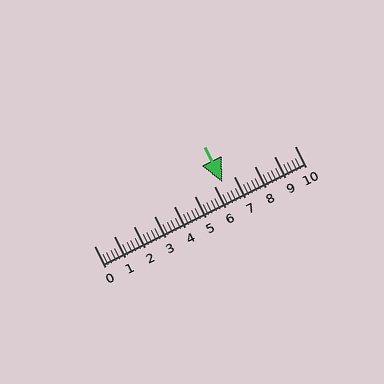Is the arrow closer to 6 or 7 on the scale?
The arrow is closer to 6.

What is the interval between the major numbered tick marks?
The major tick marks are spaced 1 units apart.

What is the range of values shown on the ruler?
The ruler shows values from 0 to 10.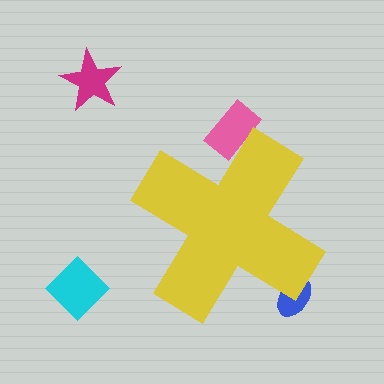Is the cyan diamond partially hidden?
No, the cyan diamond is fully visible.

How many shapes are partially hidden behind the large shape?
2 shapes are partially hidden.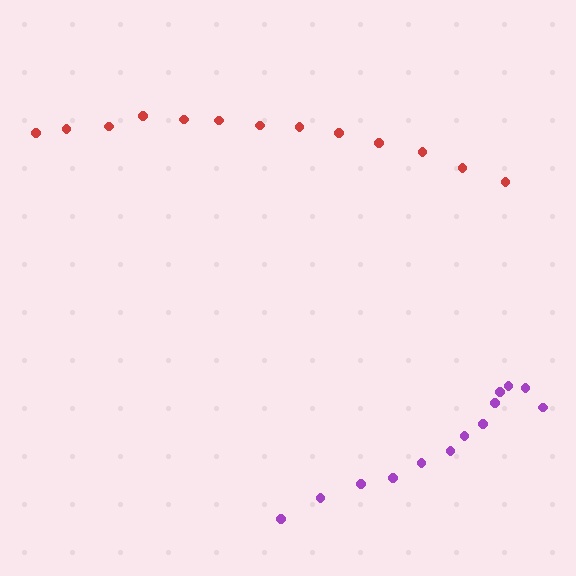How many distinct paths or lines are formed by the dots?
There are 2 distinct paths.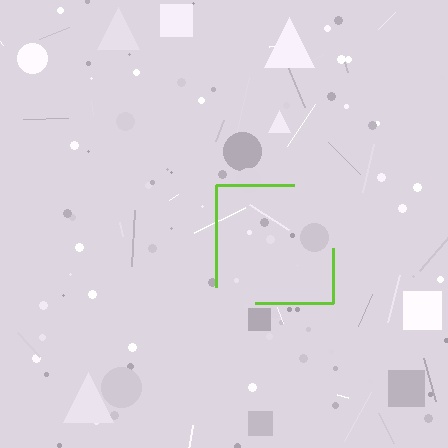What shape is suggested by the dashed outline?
The dashed outline suggests a square.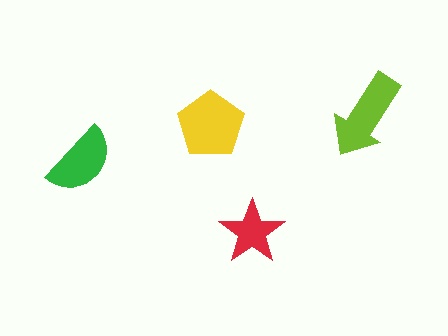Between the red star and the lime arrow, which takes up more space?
The lime arrow.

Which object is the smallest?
The red star.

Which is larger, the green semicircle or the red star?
The green semicircle.